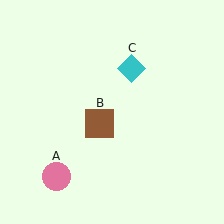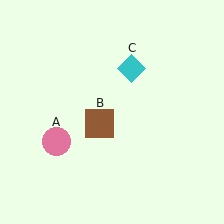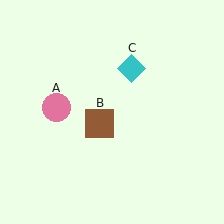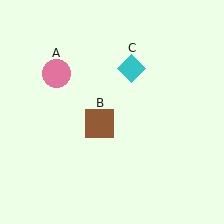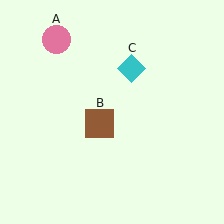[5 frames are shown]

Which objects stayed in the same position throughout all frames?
Brown square (object B) and cyan diamond (object C) remained stationary.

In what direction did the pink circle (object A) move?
The pink circle (object A) moved up.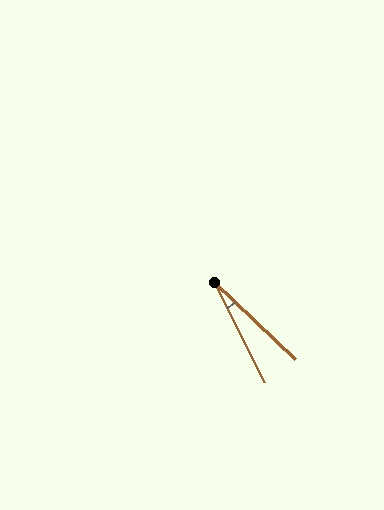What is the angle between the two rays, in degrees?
Approximately 20 degrees.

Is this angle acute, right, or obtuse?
It is acute.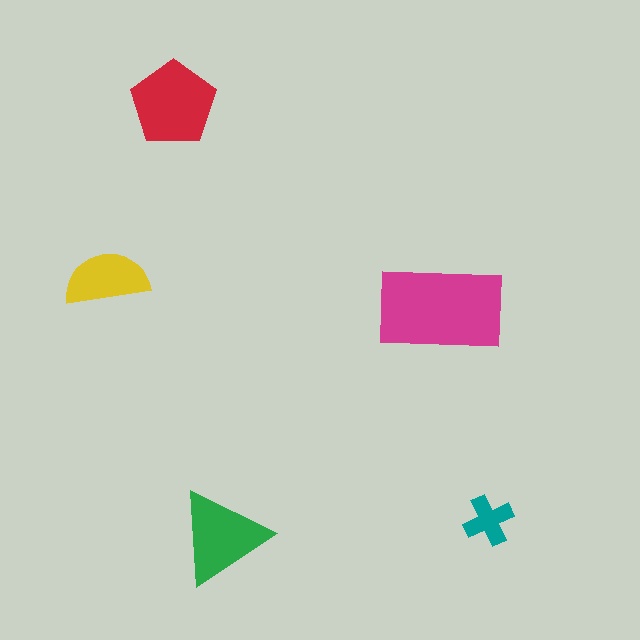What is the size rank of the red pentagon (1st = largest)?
2nd.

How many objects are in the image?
There are 5 objects in the image.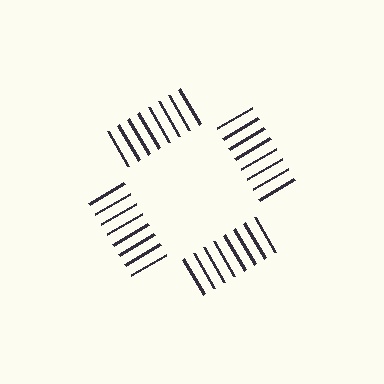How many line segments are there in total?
32 — 8 along each of the 4 edges.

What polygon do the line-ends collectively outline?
An illusory square — the line segments terminate on its edges but no continuous stroke is drawn.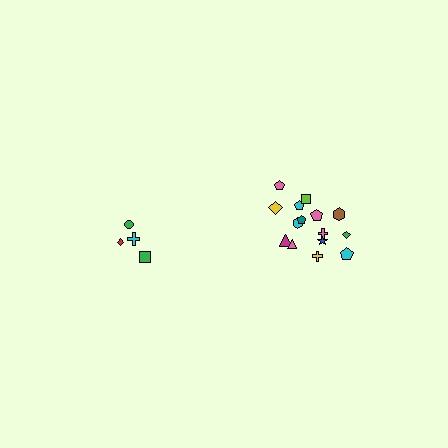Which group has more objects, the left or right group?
The right group.